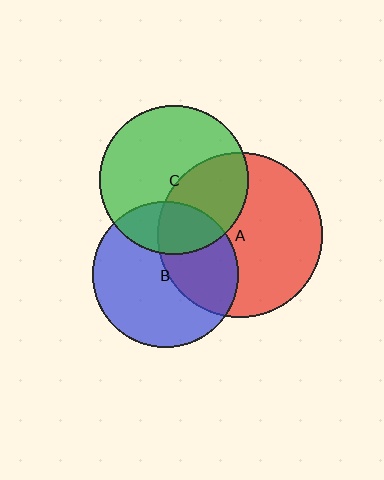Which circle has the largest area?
Circle A (red).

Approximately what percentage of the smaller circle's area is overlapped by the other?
Approximately 25%.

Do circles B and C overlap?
Yes.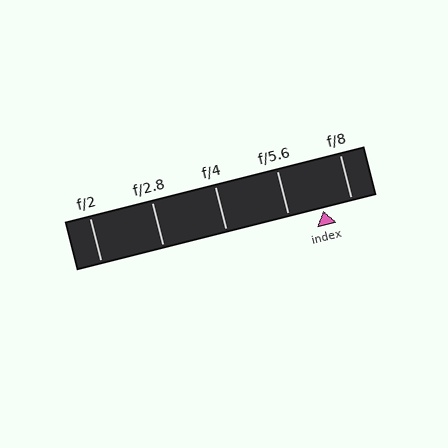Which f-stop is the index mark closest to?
The index mark is closest to f/8.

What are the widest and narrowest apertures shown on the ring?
The widest aperture shown is f/2 and the narrowest is f/8.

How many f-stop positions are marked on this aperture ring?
There are 5 f-stop positions marked.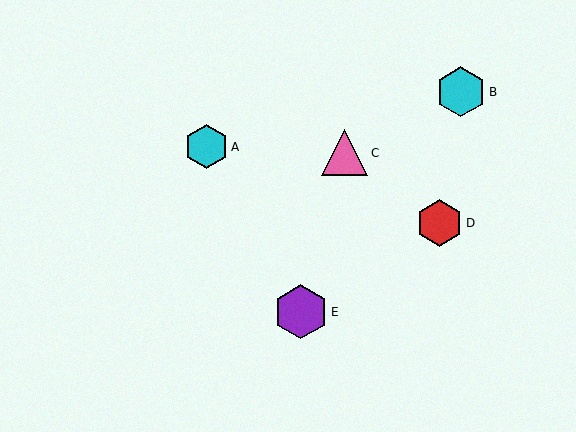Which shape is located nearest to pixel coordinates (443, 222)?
The red hexagon (labeled D) at (440, 223) is nearest to that location.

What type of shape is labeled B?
Shape B is a cyan hexagon.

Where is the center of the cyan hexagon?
The center of the cyan hexagon is at (206, 147).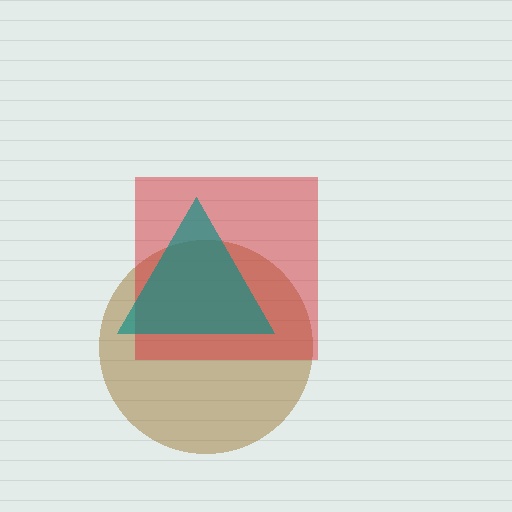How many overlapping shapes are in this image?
There are 3 overlapping shapes in the image.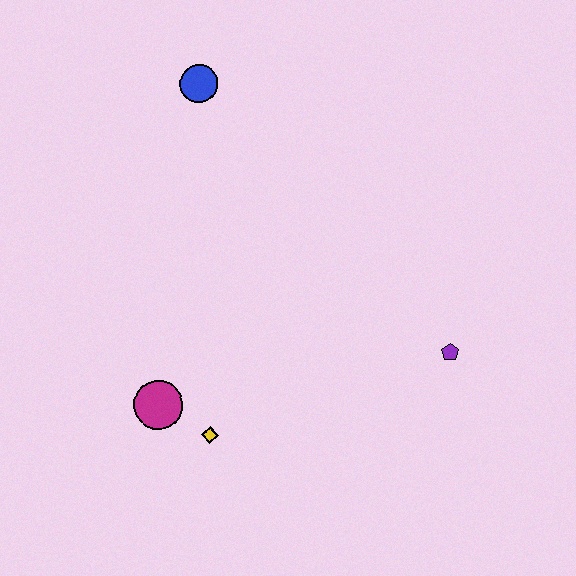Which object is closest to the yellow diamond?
The magenta circle is closest to the yellow diamond.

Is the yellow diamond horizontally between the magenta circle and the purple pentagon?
Yes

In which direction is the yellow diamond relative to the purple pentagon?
The yellow diamond is to the left of the purple pentagon.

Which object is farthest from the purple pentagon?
The blue circle is farthest from the purple pentagon.